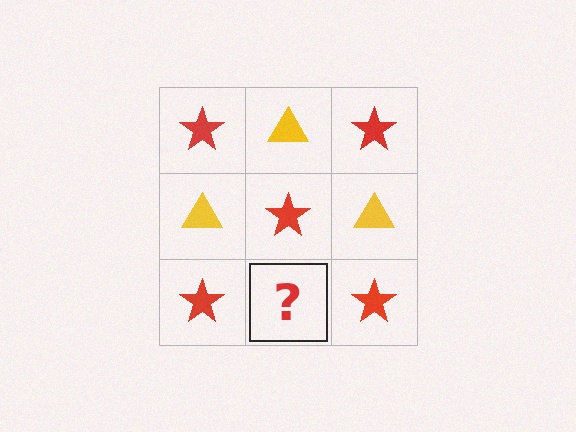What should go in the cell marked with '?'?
The missing cell should contain a yellow triangle.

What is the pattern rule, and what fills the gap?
The rule is that it alternates red star and yellow triangle in a checkerboard pattern. The gap should be filled with a yellow triangle.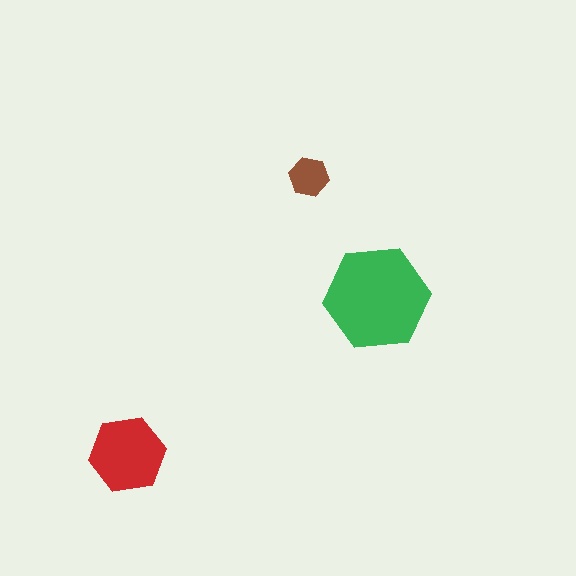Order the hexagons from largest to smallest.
the green one, the red one, the brown one.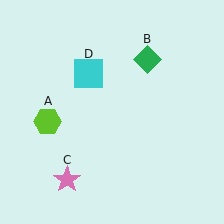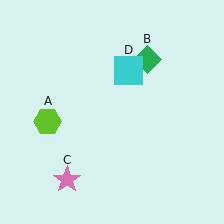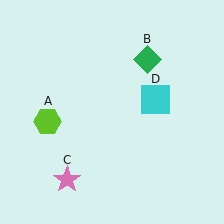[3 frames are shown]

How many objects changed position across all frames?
1 object changed position: cyan square (object D).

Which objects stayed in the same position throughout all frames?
Lime hexagon (object A) and green diamond (object B) and pink star (object C) remained stationary.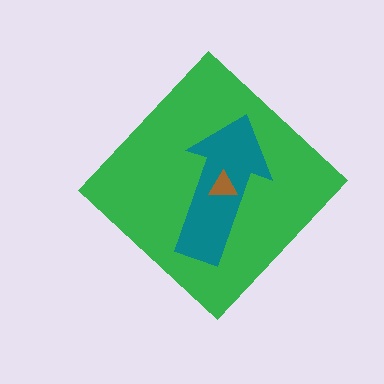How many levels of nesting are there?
3.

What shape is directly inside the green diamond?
The teal arrow.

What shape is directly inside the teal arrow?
The brown triangle.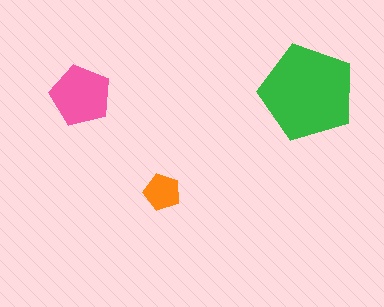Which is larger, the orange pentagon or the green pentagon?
The green one.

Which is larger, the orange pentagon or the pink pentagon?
The pink one.